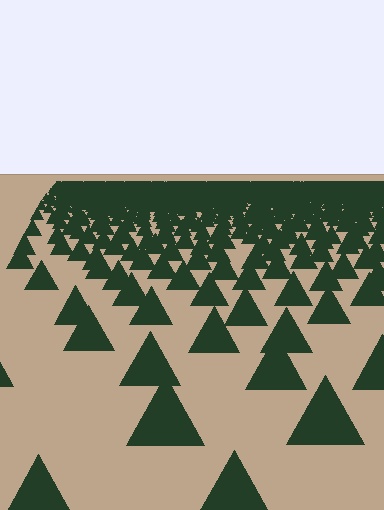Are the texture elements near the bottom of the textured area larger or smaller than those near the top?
Larger. Near the bottom, elements are closer to the viewer and appear at a bigger on-screen size.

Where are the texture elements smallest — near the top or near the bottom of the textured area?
Near the top.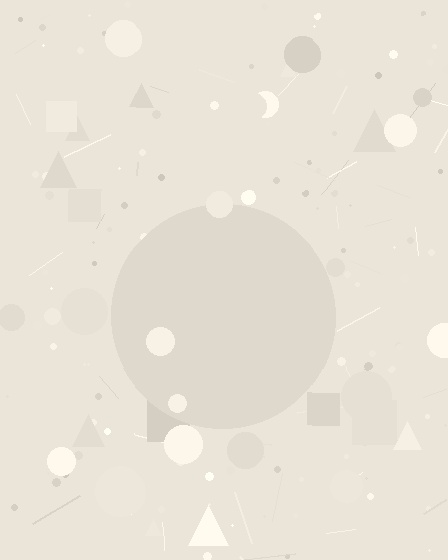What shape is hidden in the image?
A circle is hidden in the image.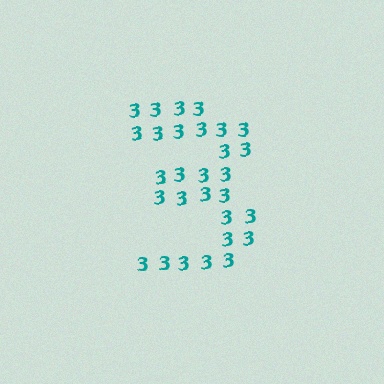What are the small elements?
The small elements are digit 3's.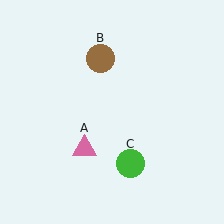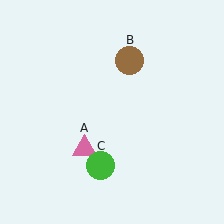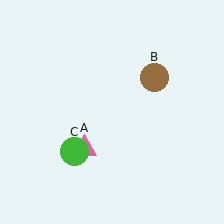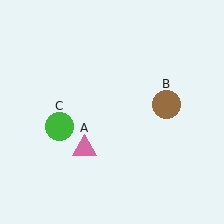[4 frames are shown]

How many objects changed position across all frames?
2 objects changed position: brown circle (object B), green circle (object C).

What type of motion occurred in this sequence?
The brown circle (object B), green circle (object C) rotated clockwise around the center of the scene.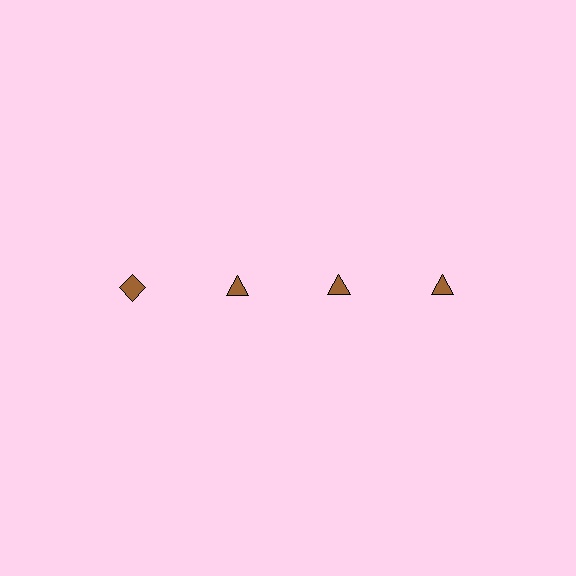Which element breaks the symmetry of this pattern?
The brown diamond in the top row, leftmost column breaks the symmetry. All other shapes are brown triangles.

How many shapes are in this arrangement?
There are 4 shapes arranged in a grid pattern.